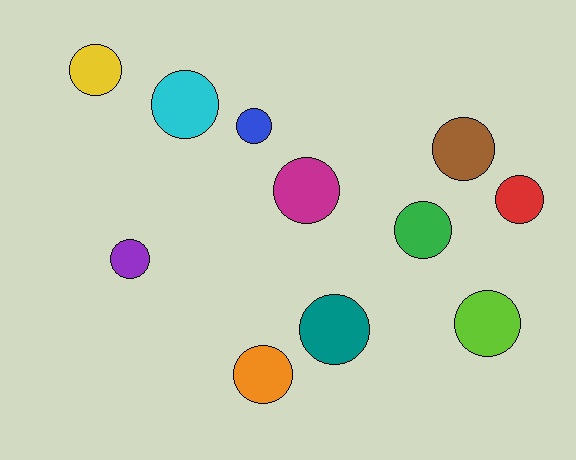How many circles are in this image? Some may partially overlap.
There are 11 circles.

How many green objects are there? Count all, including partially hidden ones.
There is 1 green object.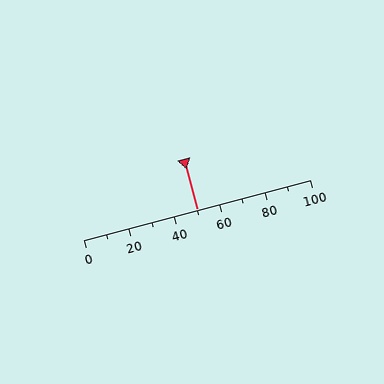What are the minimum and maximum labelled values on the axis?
The axis runs from 0 to 100.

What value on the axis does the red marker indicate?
The marker indicates approximately 50.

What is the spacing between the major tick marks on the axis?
The major ticks are spaced 20 apart.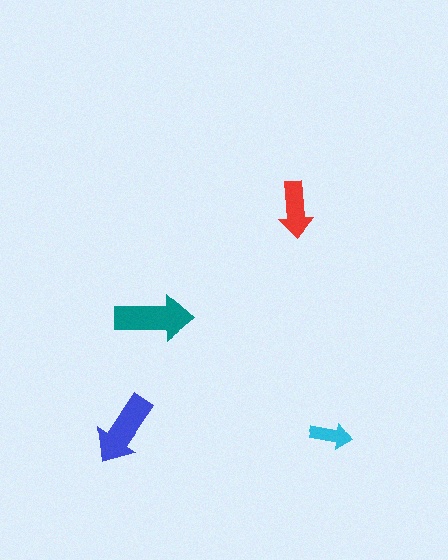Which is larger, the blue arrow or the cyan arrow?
The blue one.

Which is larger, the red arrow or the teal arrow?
The teal one.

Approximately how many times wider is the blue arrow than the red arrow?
About 1.5 times wider.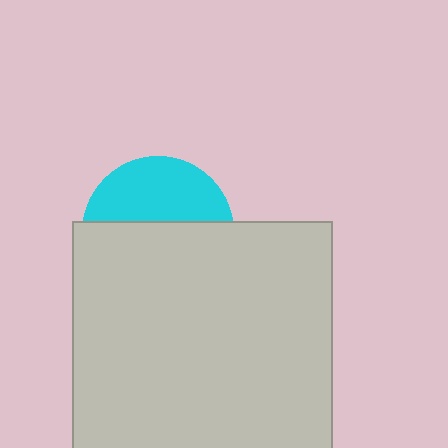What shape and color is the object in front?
The object in front is a light gray rectangle.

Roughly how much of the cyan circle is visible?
A small part of it is visible (roughly 41%).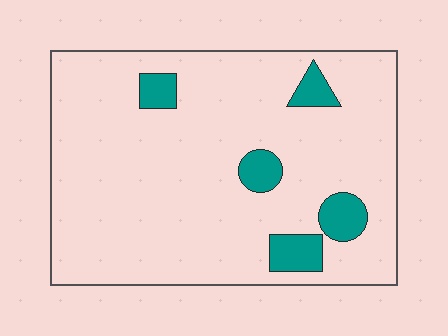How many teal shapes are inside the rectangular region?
5.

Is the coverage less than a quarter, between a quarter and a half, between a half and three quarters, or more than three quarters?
Less than a quarter.